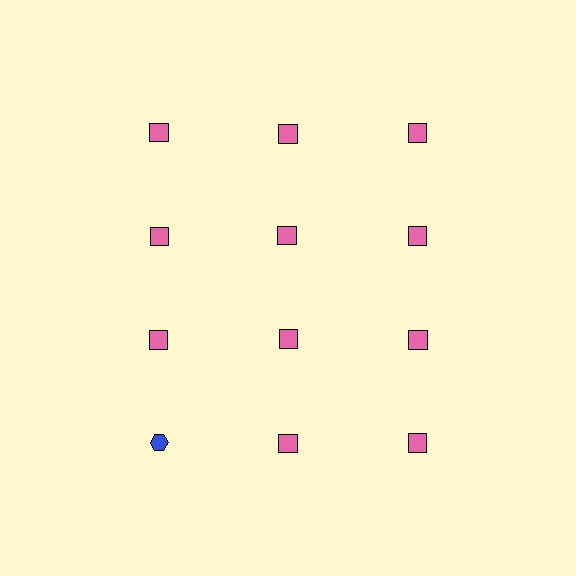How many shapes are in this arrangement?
There are 12 shapes arranged in a grid pattern.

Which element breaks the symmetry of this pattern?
The blue hexagon in the fourth row, leftmost column breaks the symmetry. All other shapes are pink squares.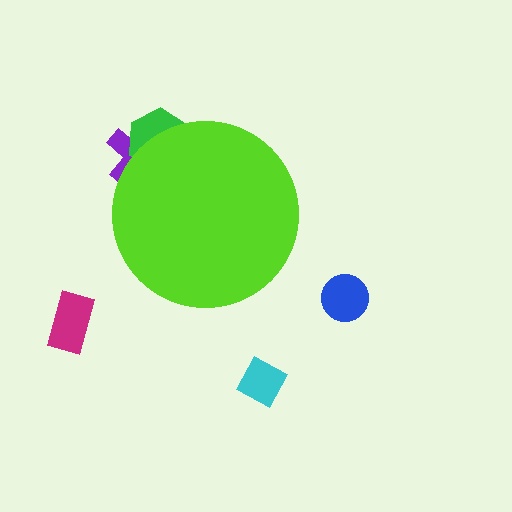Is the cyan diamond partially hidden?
No, the cyan diamond is fully visible.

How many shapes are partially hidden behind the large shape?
2 shapes are partially hidden.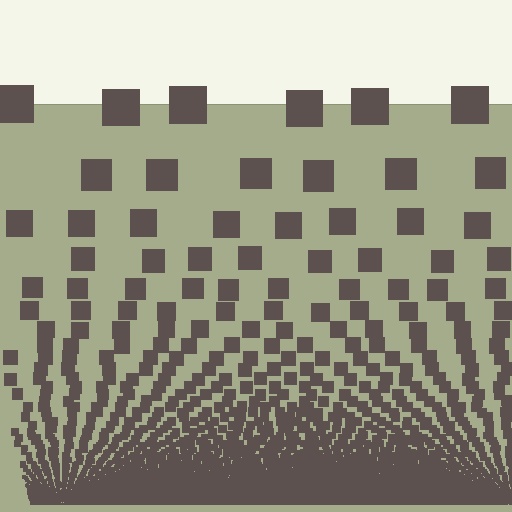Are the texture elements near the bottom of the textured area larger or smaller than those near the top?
Smaller. The gradient is inverted — elements near the bottom are smaller and denser.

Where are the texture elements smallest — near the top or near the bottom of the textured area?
Near the bottom.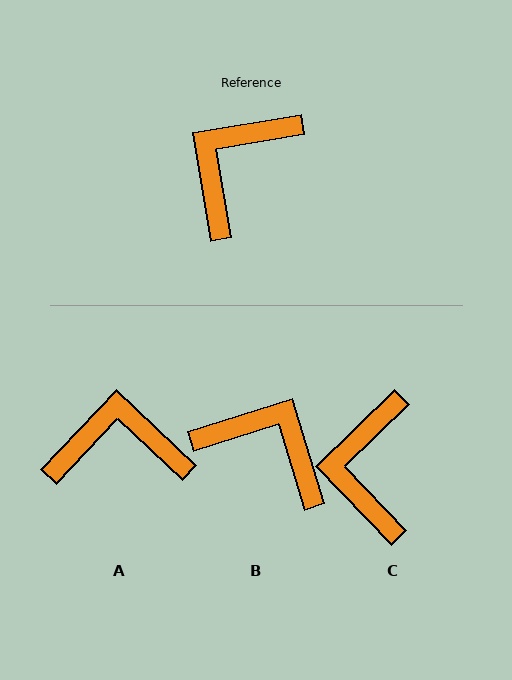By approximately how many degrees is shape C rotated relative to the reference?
Approximately 34 degrees counter-clockwise.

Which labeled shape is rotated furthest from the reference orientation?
B, about 82 degrees away.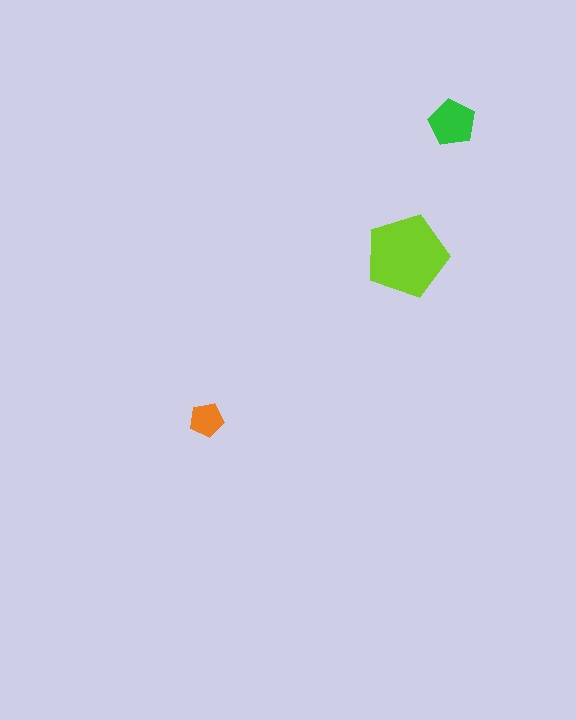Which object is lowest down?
The orange pentagon is bottommost.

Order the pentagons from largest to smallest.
the lime one, the green one, the orange one.